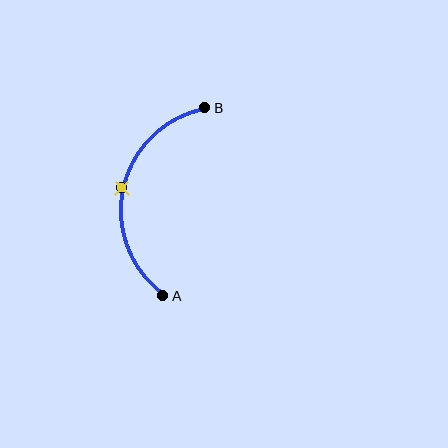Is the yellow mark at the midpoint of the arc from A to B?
Yes. The yellow mark lies on the arc at equal arc-length from both A and B — it is the arc midpoint.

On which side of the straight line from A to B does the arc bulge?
The arc bulges to the left of the straight line connecting A and B.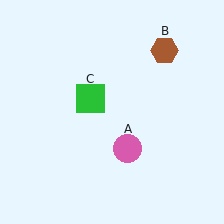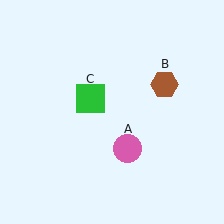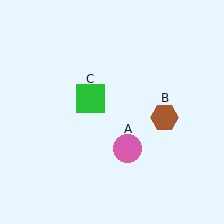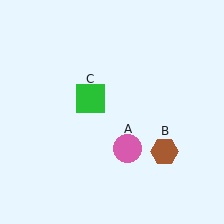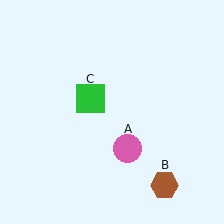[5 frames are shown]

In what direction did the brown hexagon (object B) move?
The brown hexagon (object B) moved down.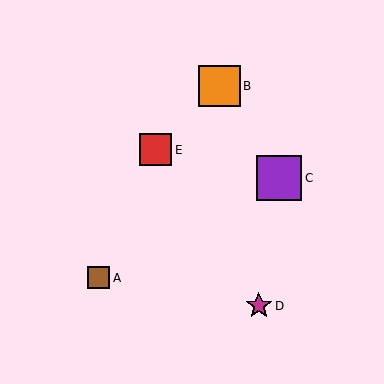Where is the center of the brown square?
The center of the brown square is at (99, 278).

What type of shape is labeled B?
Shape B is an orange square.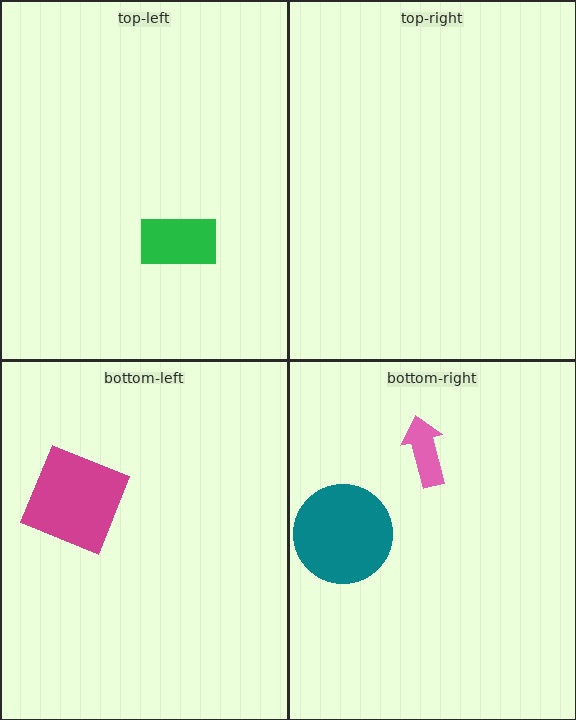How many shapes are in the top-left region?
1.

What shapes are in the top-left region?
The green rectangle.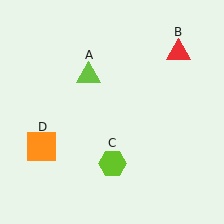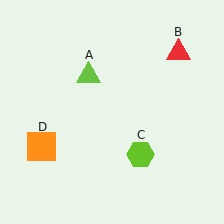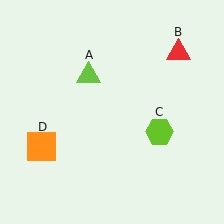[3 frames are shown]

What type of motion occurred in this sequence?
The lime hexagon (object C) rotated counterclockwise around the center of the scene.